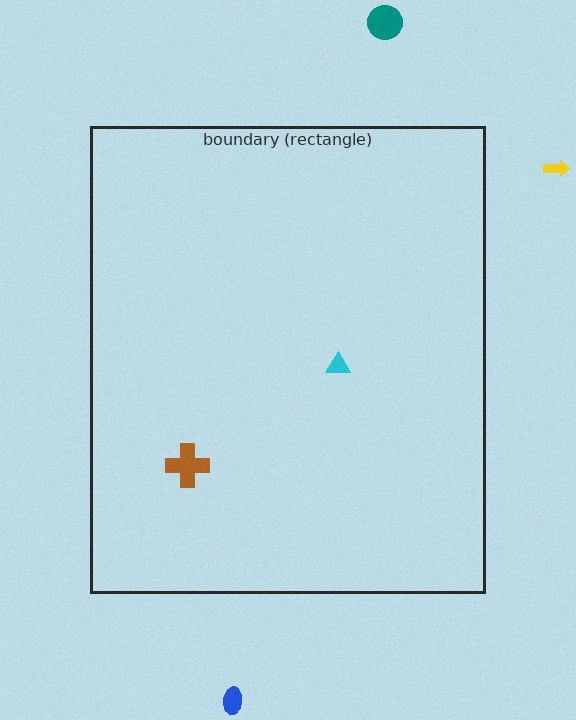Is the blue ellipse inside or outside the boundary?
Outside.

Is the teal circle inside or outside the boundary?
Outside.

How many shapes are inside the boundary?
2 inside, 3 outside.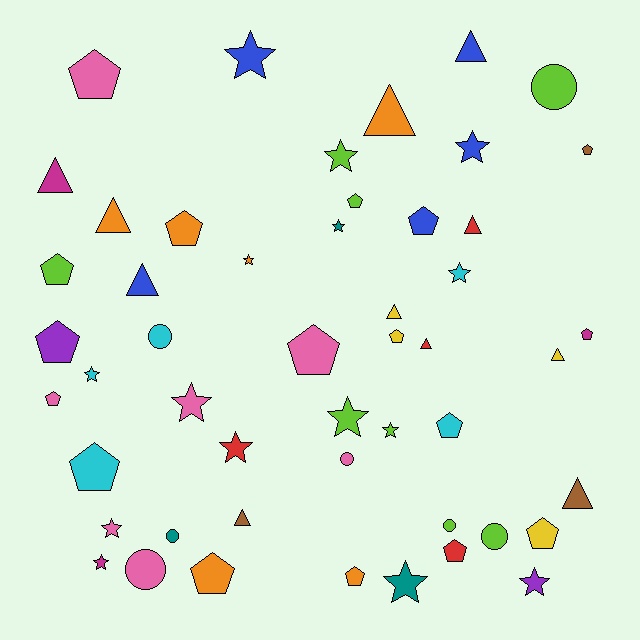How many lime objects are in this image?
There are 8 lime objects.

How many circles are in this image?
There are 7 circles.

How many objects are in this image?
There are 50 objects.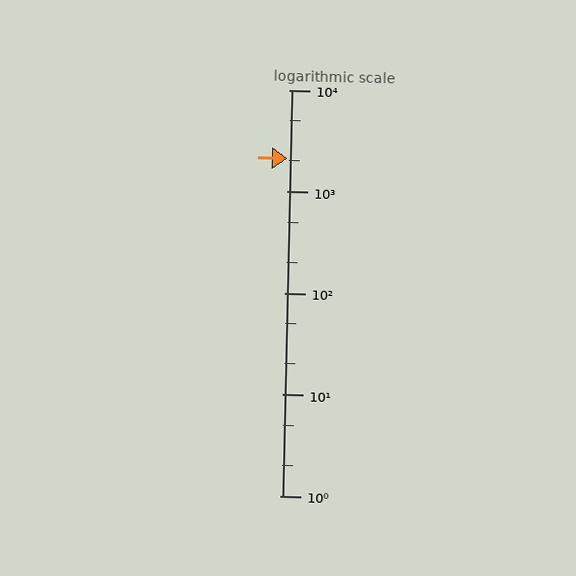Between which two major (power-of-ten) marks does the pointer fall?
The pointer is between 1000 and 10000.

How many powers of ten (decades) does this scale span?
The scale spans 4 decades, from 1 to 10000.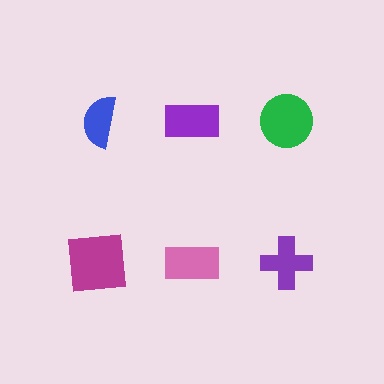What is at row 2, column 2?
A pink rectangle.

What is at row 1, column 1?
A blue semicircle.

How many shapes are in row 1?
3 shapes.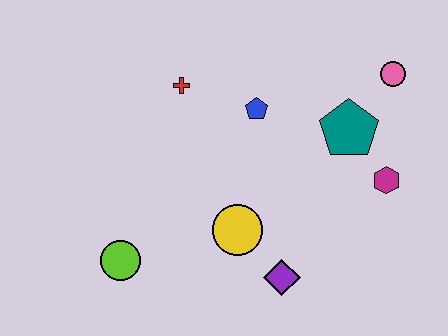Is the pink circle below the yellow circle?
No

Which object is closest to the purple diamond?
The yellow circle is closest to the purple diamond.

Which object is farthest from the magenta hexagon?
The lime circle is farthest from the magenta hexagon.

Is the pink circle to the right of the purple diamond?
Yes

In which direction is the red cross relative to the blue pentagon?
The red cross is to the left of the blue pentagon.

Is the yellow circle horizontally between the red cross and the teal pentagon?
Yes